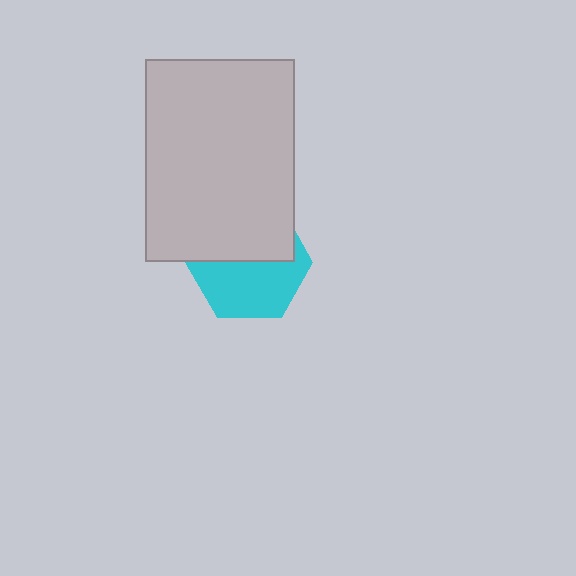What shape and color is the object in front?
The object in front is a light gray rectangle.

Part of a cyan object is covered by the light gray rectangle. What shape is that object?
It is a hexagon.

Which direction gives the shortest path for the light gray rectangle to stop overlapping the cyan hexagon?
Moving up gives the shortest separation.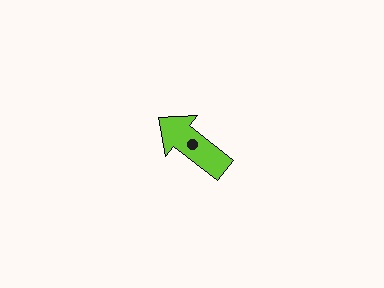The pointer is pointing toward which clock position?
Roughly 10 o'clock.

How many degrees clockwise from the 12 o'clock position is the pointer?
Approximately 308 degrees.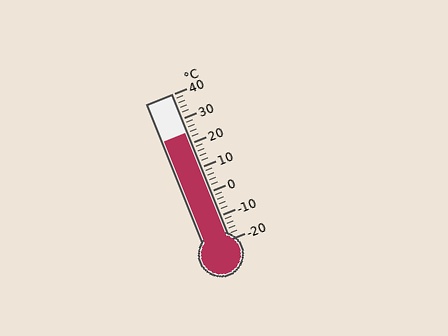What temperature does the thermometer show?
The thermometer shows approximately 24°C.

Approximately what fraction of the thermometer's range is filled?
The thermometer is filled to approximately 75% of its range.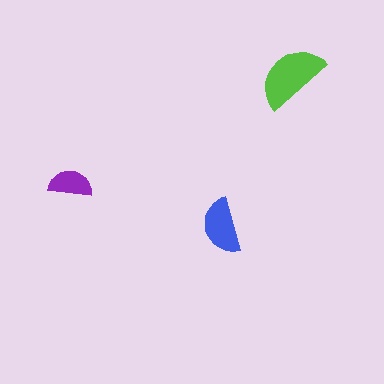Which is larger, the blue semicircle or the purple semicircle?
The blue one.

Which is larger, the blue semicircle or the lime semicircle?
The lime one.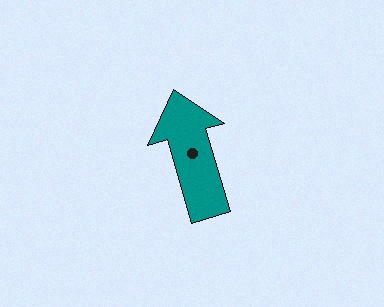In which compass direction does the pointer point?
North.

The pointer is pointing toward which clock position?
Roughly 11 o'clock.